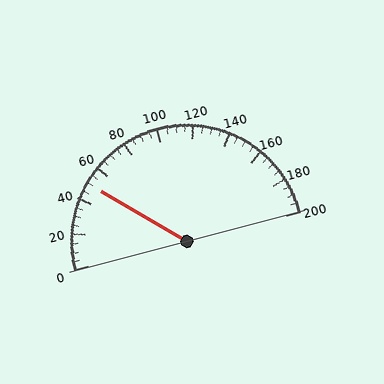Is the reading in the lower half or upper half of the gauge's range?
The reading is in the lower half of the range (0 to 200).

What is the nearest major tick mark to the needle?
The nearest major tick mark is 40.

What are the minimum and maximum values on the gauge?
The gauge ranges from 0 to 200.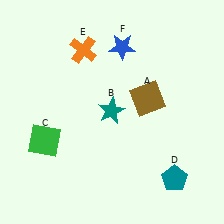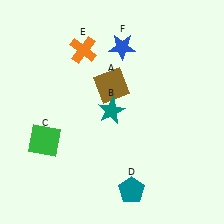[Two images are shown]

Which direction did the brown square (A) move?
The brown square (A) moved left.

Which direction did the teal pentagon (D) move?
The teal pentagon (D) moved left.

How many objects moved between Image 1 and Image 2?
2 objects moved between the two images.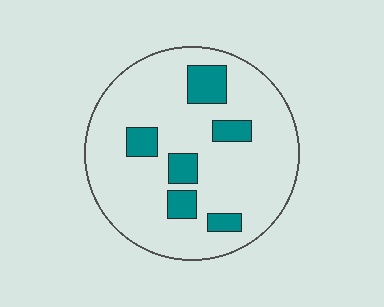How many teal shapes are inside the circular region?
6.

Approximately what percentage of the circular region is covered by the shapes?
Approximately 15%.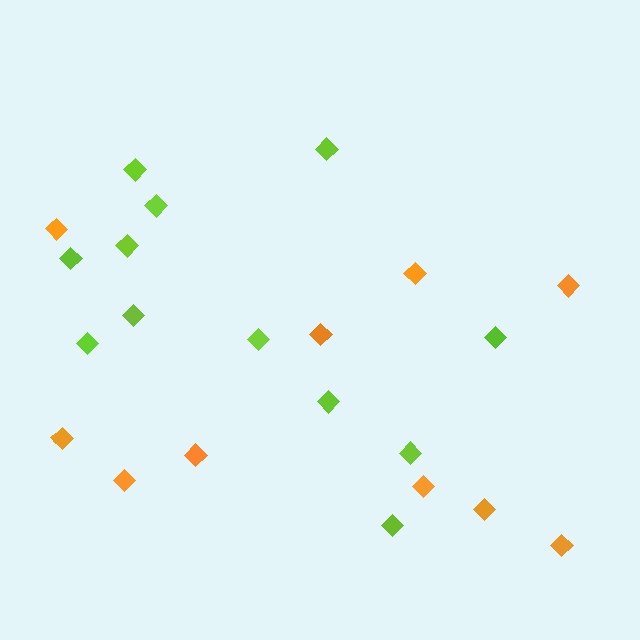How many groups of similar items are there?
There are 2 groups: one group of orange diamonds (10) and one group of lime diamonds (12).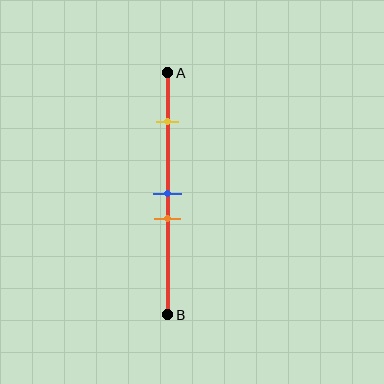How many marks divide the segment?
There are 3 marks dividing the segment.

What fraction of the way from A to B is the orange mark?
The orange mark is approximately 60% (0.6) of the way from A to B.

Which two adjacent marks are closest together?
The blue and orange marks are the closest adjacent pair.